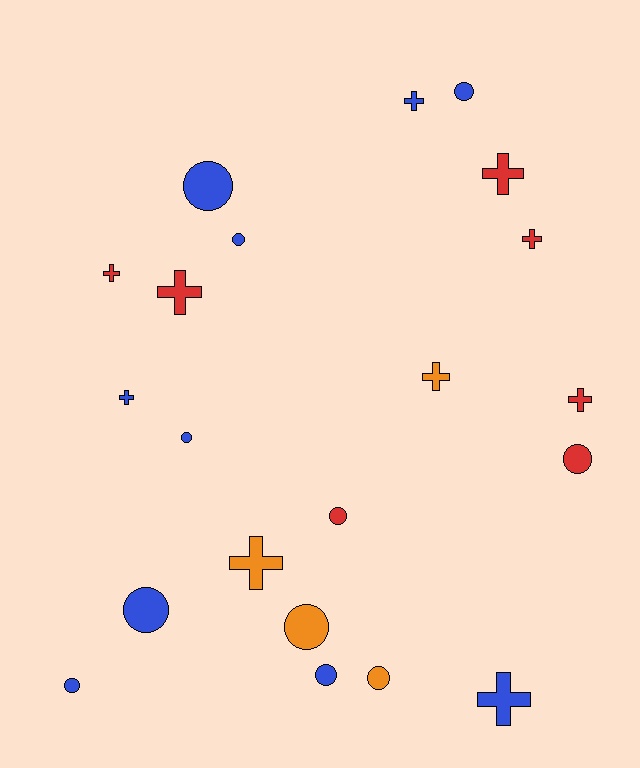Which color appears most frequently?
Blue, with 10 objects.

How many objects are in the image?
There are 21 objects.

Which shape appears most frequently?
Circle, with 11 objects.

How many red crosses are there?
There are 5 red crosses.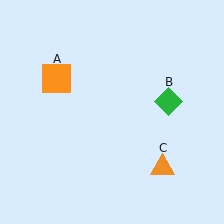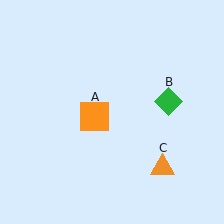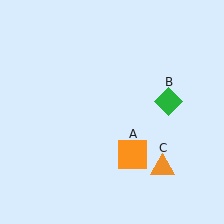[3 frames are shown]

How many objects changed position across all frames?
1 object changed position: orange square (object A).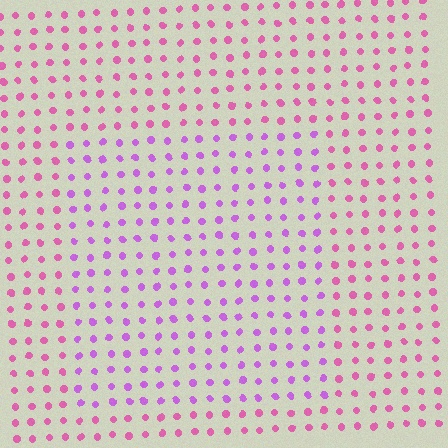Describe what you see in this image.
The image is filled with small pink elements in a uniform arrangement. A rectangle-shaped region is visible where the elements are tinted to a slightly different hue, forming a subtle color boundary.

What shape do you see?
I see a rectangle.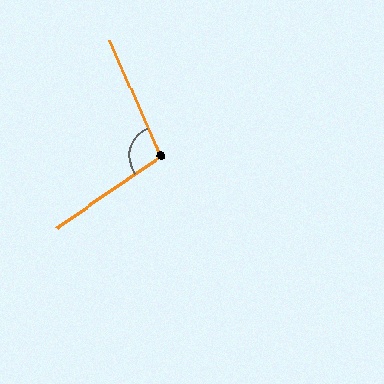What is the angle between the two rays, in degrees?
Approximately 101 degrees.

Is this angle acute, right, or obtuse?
It is obtuse.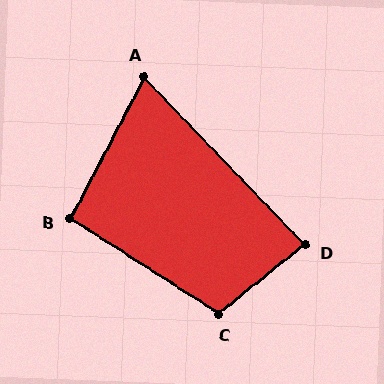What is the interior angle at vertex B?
Approximately 95 degrees (obtuse).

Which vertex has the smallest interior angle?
A, at approximately 71 degrees.